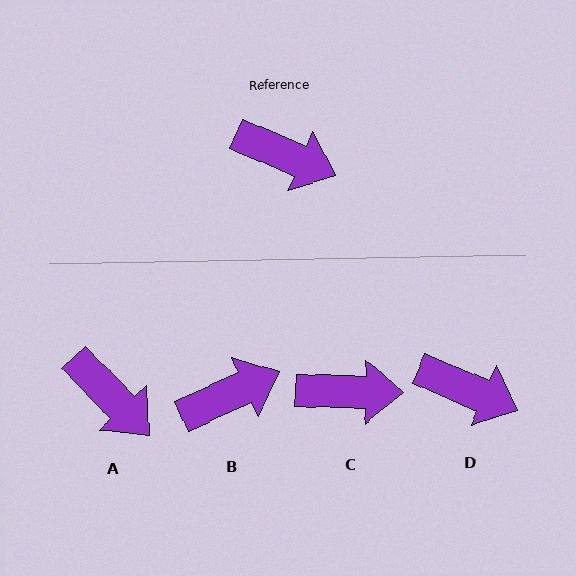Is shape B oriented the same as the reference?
No, it is off by about 47 degrees.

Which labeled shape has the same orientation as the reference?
D.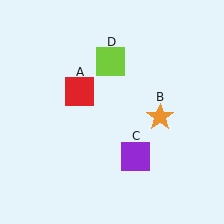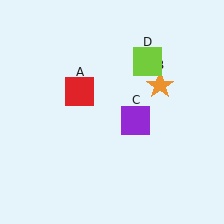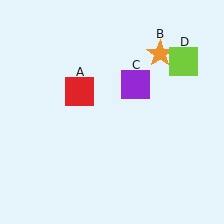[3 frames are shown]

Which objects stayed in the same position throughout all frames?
Red square (object A) remained stationary.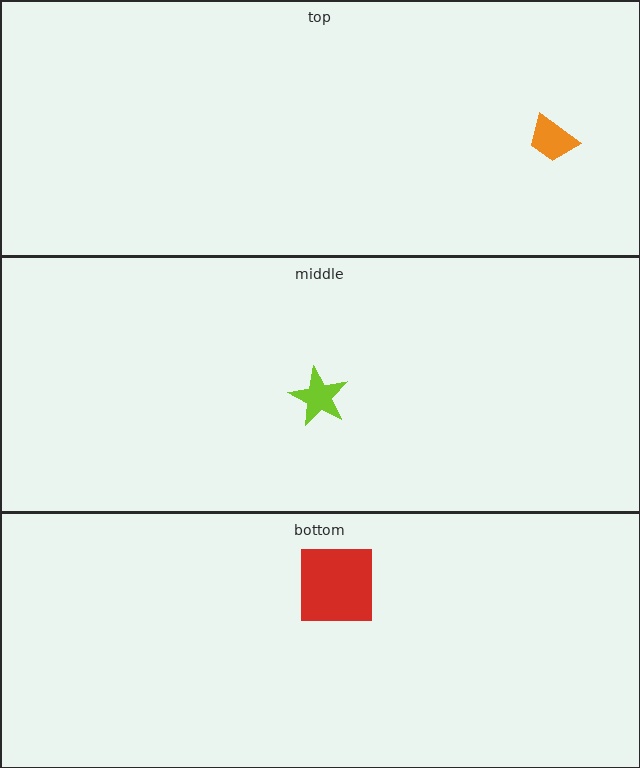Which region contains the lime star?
The middle region.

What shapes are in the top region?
The orange trapezoid.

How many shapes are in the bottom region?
1.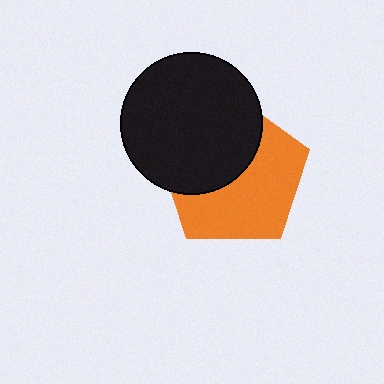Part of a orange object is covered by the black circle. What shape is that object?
It is a pentagon.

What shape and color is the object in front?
The object in front is a black circle.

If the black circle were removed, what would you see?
You would see the complete orange pentagon.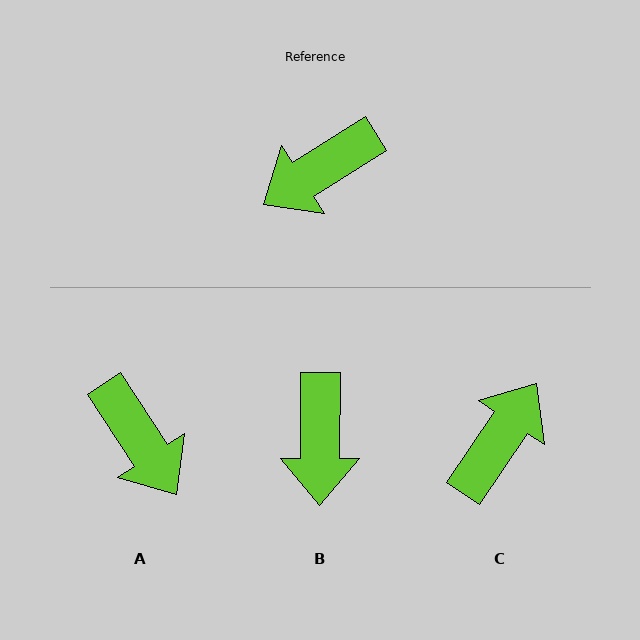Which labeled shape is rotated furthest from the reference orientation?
C, about 156 degrees away.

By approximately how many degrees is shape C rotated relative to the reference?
Approximately 156 degrees clockwise.